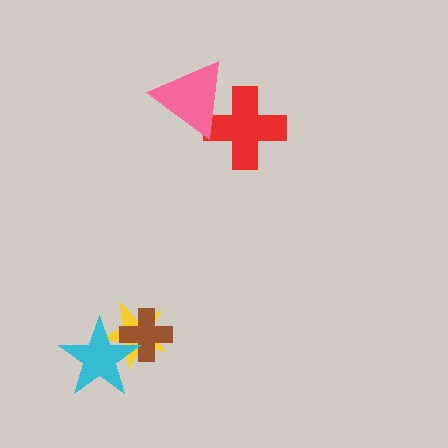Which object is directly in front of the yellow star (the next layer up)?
The brown cross is directly in front of the yellow star.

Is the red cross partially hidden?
Yes, it is partially covered by another shape.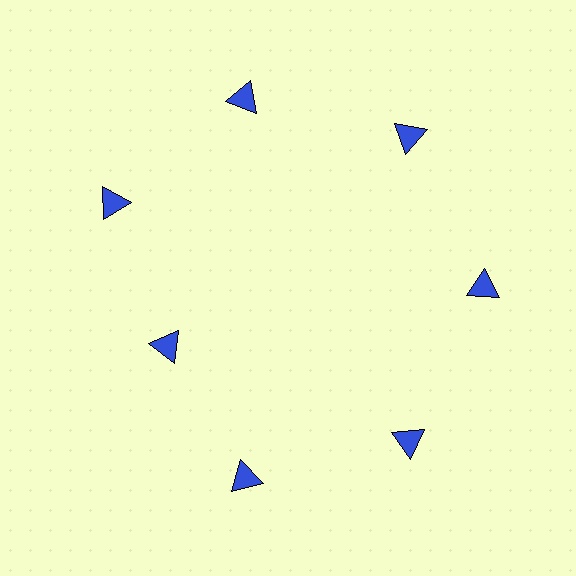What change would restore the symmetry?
The symmetry would be restored by moving it outward, back onto the ring so that all 7 triangles sit at equal angles and equal distance from the center.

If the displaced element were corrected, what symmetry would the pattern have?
It would have 7-fold rotational symmetry — the pattern would map onto itself every 51 degrees.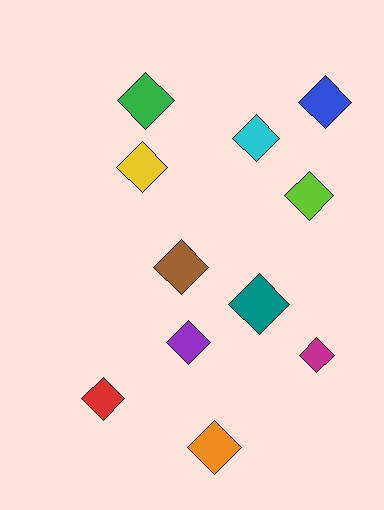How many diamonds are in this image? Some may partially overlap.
There are 11 diamonds.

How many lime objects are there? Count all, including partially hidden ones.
There is 1 lime object.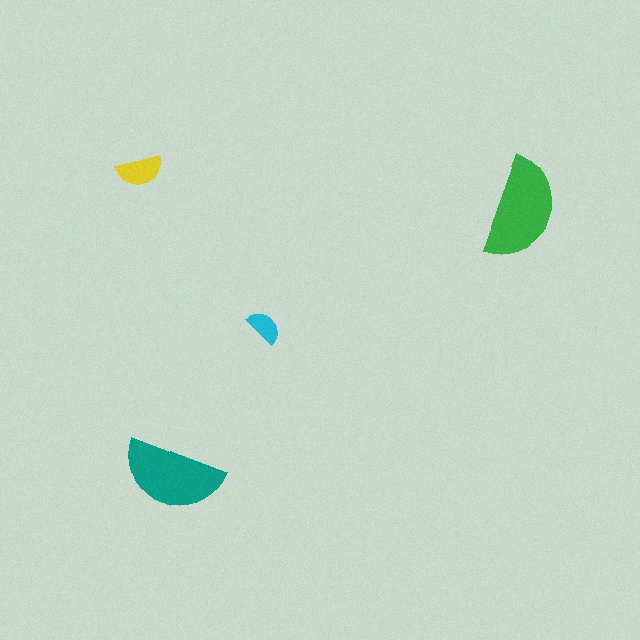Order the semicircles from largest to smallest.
the green one, the teal one, the yellow one, the cyan one.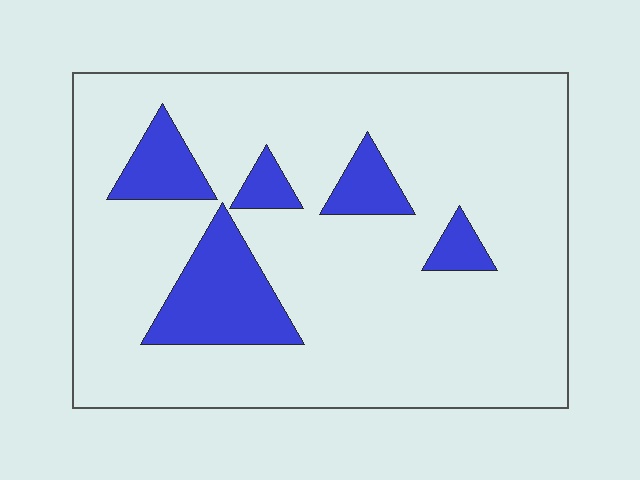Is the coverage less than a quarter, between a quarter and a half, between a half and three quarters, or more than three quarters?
Less than a quarter.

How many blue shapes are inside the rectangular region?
5.